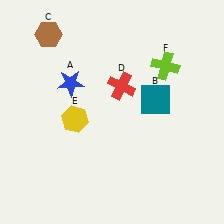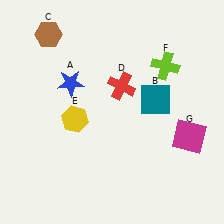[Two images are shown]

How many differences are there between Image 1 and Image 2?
There is 1 difference between the two images.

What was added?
A magenta square (G) was added in Image 2.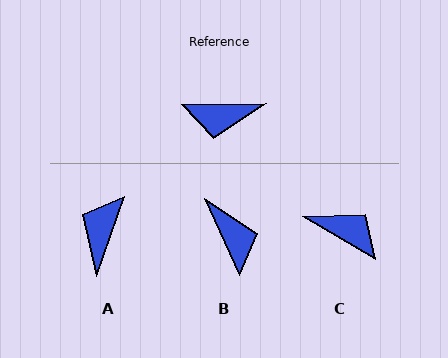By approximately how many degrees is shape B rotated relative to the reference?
Approximately 113 degrees counter-clockwise.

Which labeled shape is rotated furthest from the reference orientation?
C, about 149 degrees away.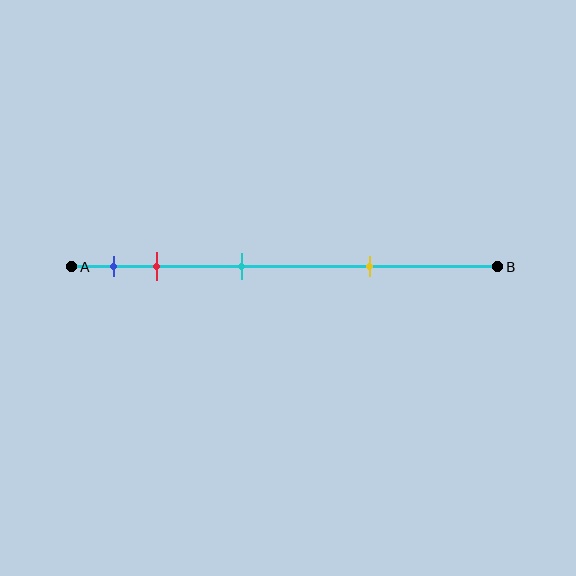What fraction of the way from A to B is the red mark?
The red mark is approximately 20% (0.2) of the way from A to B.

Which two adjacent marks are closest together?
The blue and red marks are the closest adjacent pair.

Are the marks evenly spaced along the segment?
No, the marks are not evenly spaced.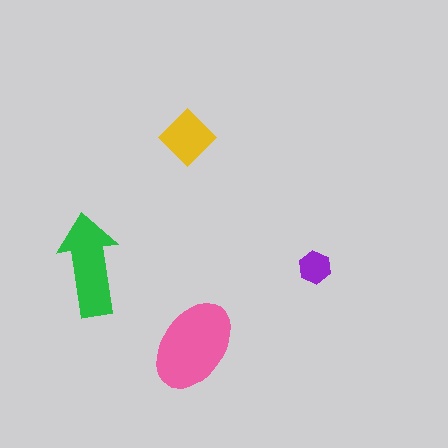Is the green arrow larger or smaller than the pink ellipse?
Smaller.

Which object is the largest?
The pink ellipse.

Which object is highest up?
The yellow diamond is topmost.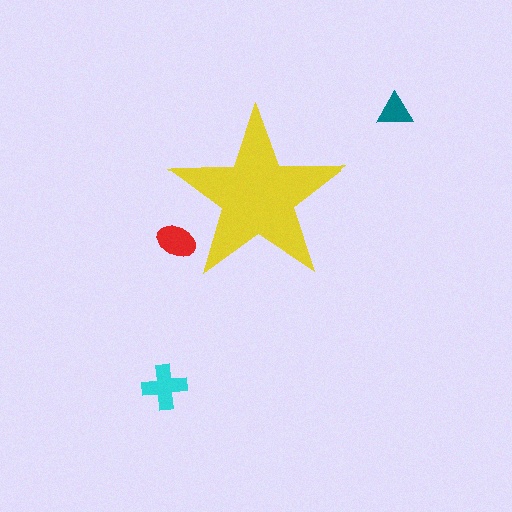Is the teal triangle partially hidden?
No, the teal triangle is fully visible.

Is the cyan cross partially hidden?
No, the cyan cross is fully visible.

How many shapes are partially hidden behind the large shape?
1 shape is partially hidden.